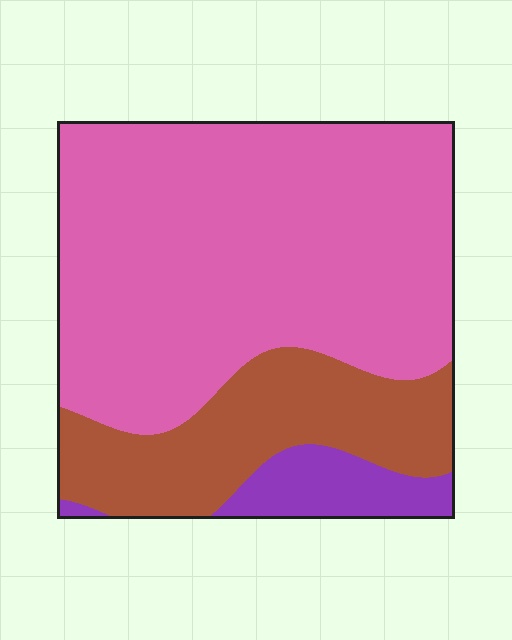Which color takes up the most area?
Pink, at roughly 65%.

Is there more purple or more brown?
Brown.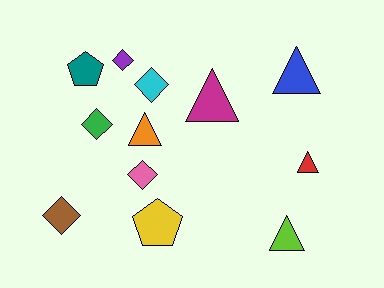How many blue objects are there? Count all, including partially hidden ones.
There is 1 blue object.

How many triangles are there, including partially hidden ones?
There are 5 triangles.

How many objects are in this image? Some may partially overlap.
There are 12 objects.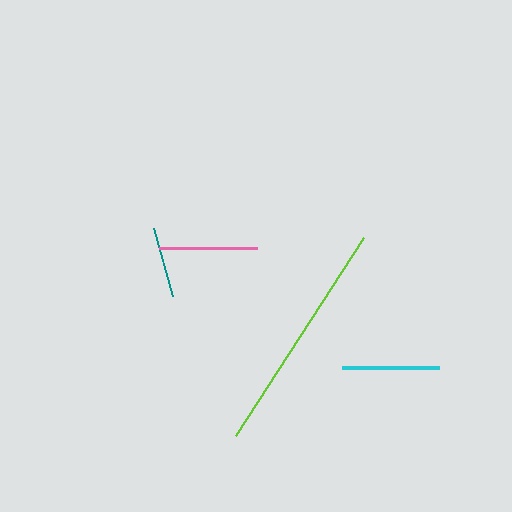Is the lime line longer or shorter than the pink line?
The lime line is longer than the pink line.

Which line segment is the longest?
The lime line is the longest at approximately 236 pixels.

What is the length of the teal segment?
The teal segment is approximately 71 pixels long.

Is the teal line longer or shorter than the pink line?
The pink line is longer than the teal line.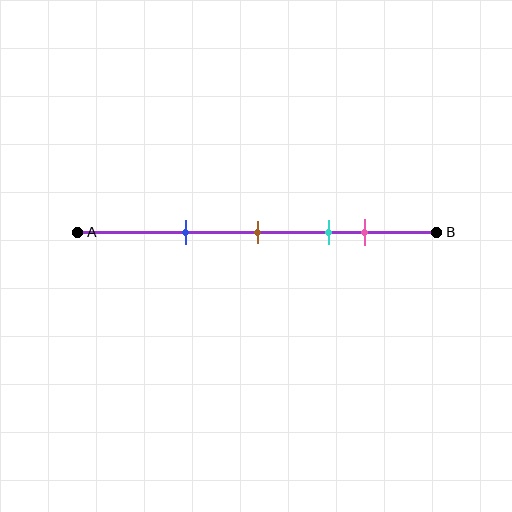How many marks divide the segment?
There are 4 marks dividing the segment.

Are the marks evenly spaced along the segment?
No, the marks are not evenly spaced.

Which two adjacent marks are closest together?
The cyan and pink marks are the closest adjacent pair.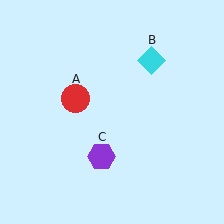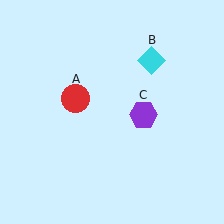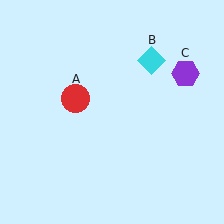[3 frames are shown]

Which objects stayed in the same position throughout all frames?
Red circle (object A) and cyan diamond (object B) remained stationary.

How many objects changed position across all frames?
1 object changed position: purple hexagon (object C).